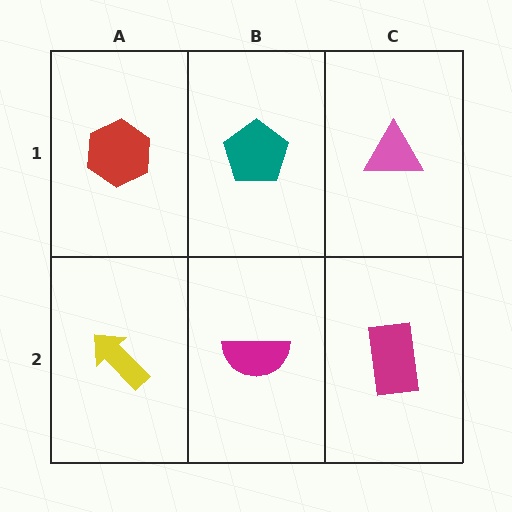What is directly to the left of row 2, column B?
A yellow arrow.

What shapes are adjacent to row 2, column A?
A red hexagon (row 1, column A), a magenta semicircle (row 2, column B).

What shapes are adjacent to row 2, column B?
A teal pentagon (row 1, column B), a yellow arrow (row 2, column A), a magenta rectangle (row 2, column C).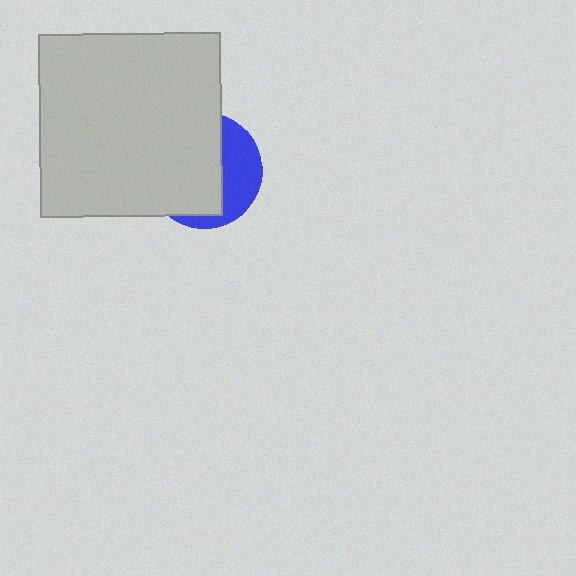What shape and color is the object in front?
The object in front is a light gray square.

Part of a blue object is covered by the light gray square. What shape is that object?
It is a circle.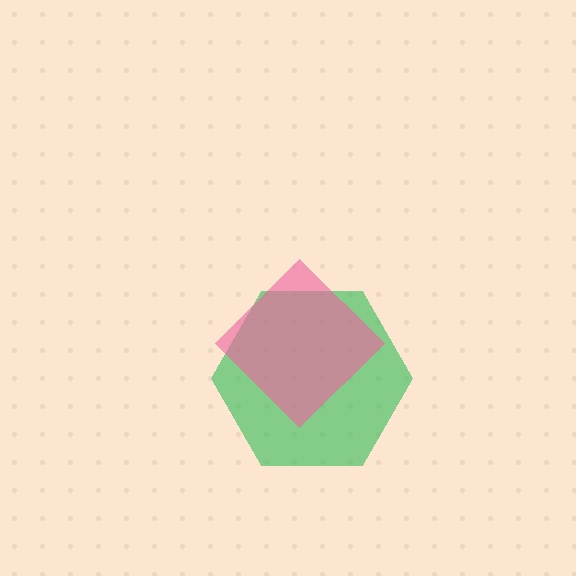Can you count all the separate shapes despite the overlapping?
Yes, there are 2 separate shapes.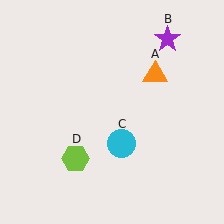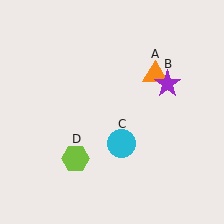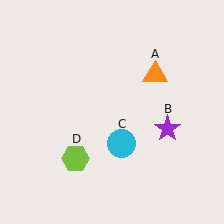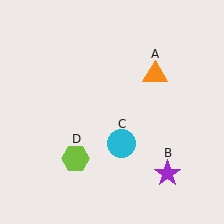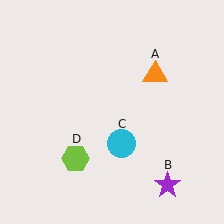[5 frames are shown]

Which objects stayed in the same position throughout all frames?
Orange triangle (object A) and cyan circle (object C) and lime hexagon (object D) remained stationary.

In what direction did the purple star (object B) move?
The purple star (object B) moved down.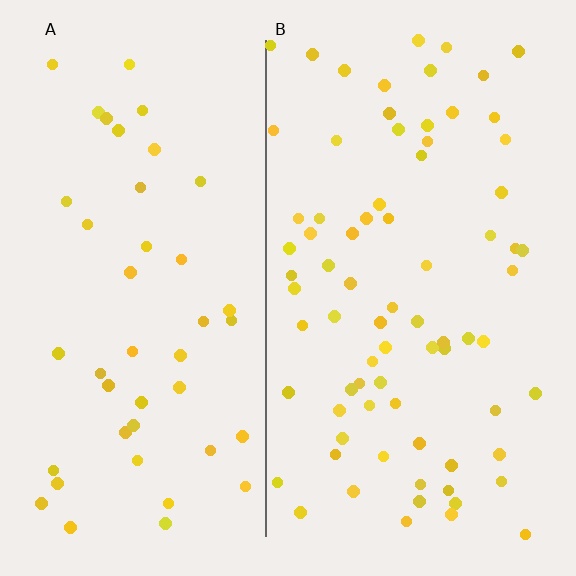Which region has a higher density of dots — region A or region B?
B (the right).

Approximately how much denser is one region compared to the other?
Approximately 1.7× — region B over region A.